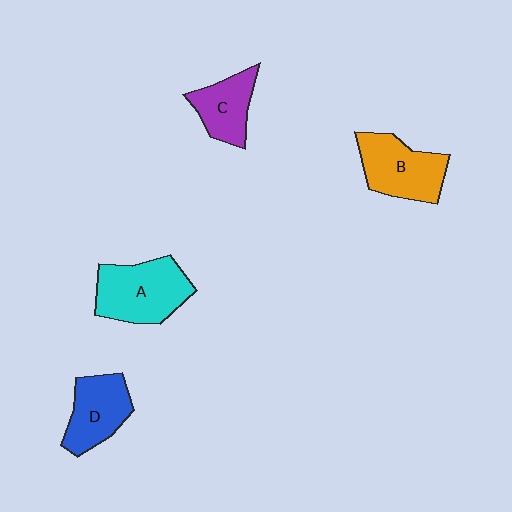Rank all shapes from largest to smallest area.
From largest to smallest: A (cyan), B (orange), D (blue), C (purple).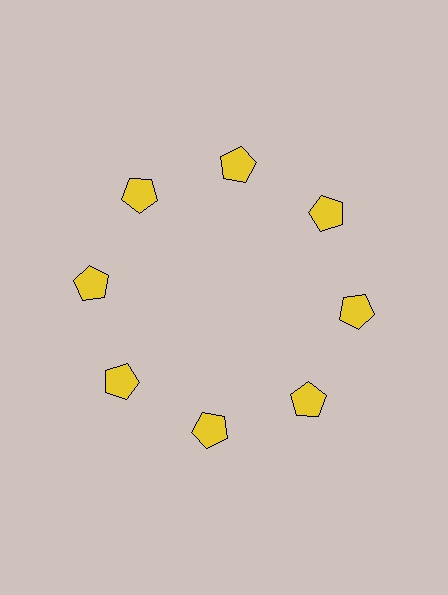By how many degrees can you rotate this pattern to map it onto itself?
The pattern maps onto itself every 45 degrees of rotation.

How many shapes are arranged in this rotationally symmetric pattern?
There are 8 shapes, arranged in 8 groups of 1.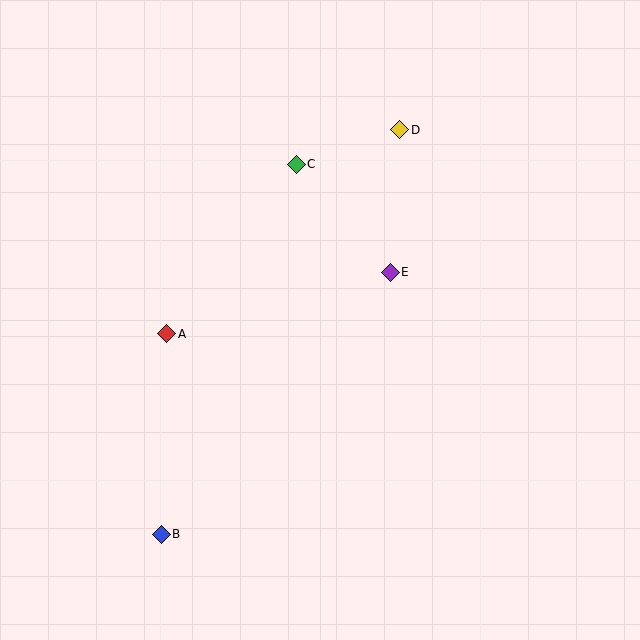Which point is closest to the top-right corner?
Point D is closest to the top-right corner.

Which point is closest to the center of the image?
Point E at (390, 272) is closest to the center.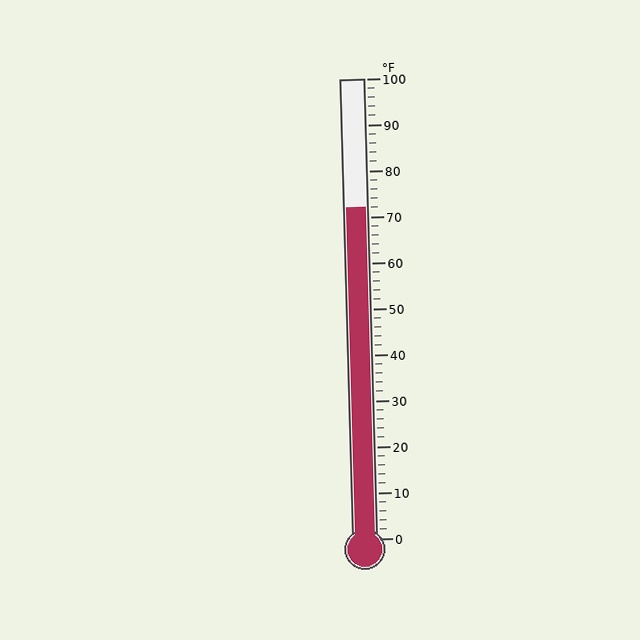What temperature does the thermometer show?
The thermometer shows approximately 72°F.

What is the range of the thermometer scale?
The thermometer scale ranges from 0°F to 100°F.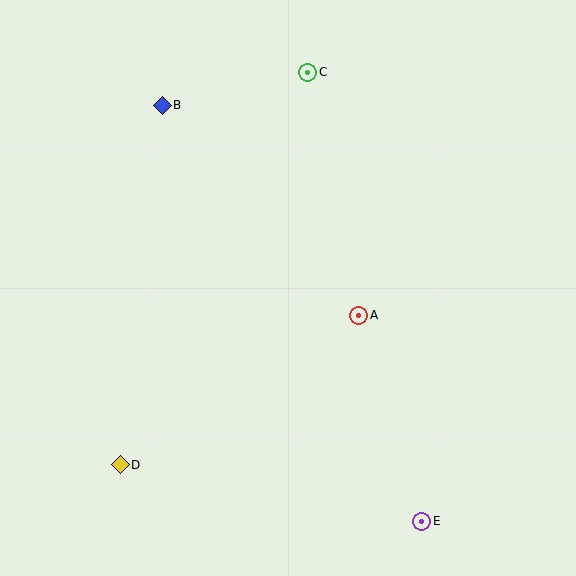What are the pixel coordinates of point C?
Point C is at (308, 72).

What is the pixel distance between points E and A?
The distance between E and A is 215 pixels.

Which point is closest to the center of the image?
Point A at (359, 315) is closest to the center.